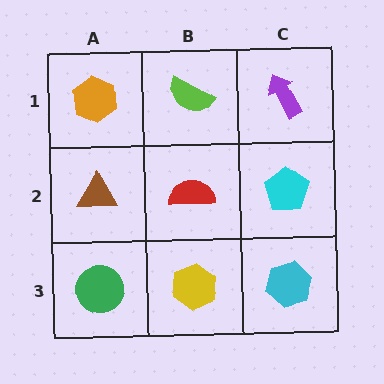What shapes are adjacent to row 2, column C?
A purple arrow (row 1, column C), a cyan hexagon (row 3, column C), a red semicircle (row 2, column B).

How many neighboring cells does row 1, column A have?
2.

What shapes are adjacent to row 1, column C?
A cyan pentagon (row 2, column C), a lime semicircle (row 1, column B).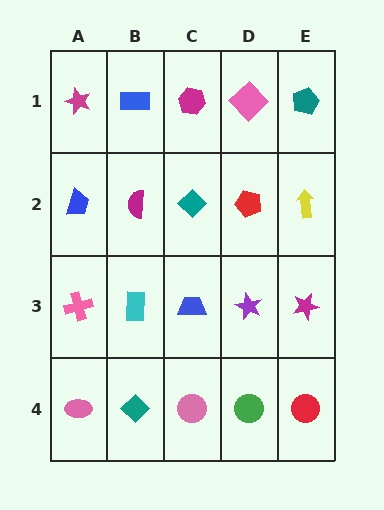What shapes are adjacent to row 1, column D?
A red pentagon (row 2, column D), a magenta hexagon (row 1, column C), a teal pentagon (row 1, column E).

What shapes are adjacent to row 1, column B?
A magenta semicircle (row 2, column B), a magenta star (row 1, column A), a magenta hexagon (row 1, column C).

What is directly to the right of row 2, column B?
A teal diamond.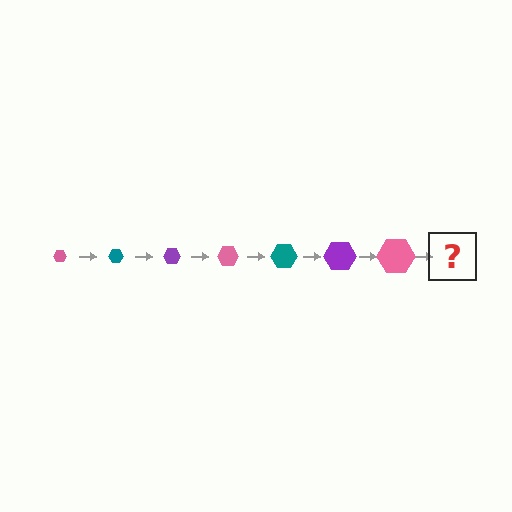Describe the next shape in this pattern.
It should be a teal hexagon, larger than the previous one.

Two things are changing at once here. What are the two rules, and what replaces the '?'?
The two rules are that the hexagon grows larger each step and the color cycles through pink, teal, and purple. The '?' should be a teal hexagon, larger than the previous one.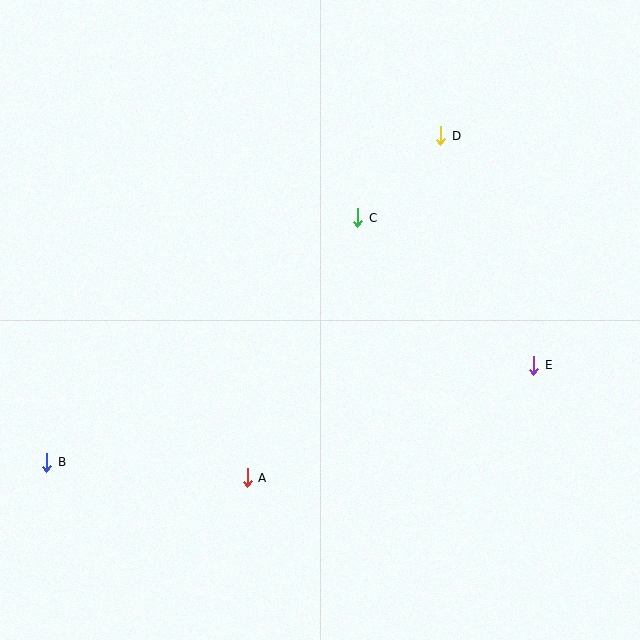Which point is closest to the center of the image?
Point C at (358, 218) is closest to the center.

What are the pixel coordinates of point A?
Point A is at (247, 478).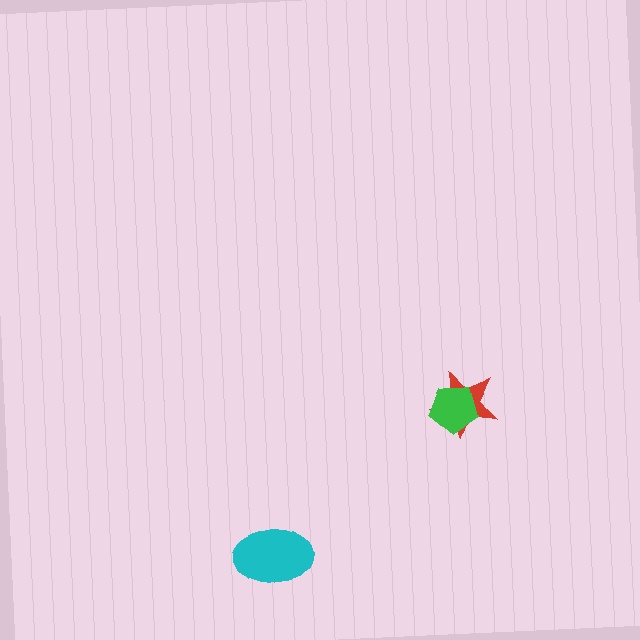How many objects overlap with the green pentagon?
1 object overlaps with the green pentagon.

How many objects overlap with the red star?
1 object overlaps with the red star.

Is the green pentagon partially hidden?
No, no other shape covers it.